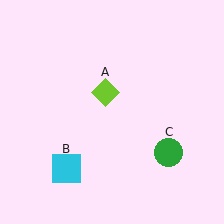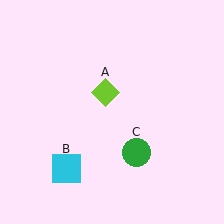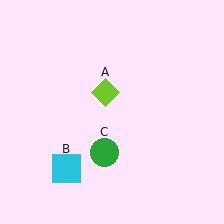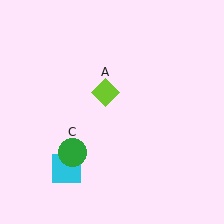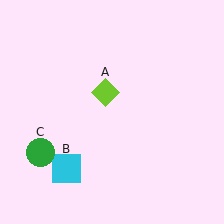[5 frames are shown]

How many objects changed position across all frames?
1 object changed position: green circle (object C).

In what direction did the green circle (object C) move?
The green circle (object C) moved left.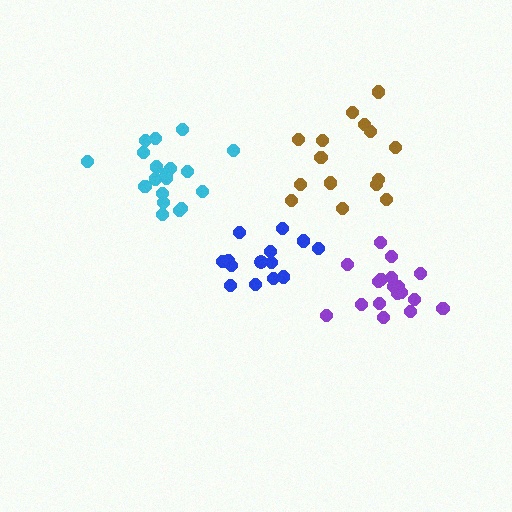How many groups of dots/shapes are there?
There are 4 groups.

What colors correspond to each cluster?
The clusters are colored: purple, brown, cyan, blue.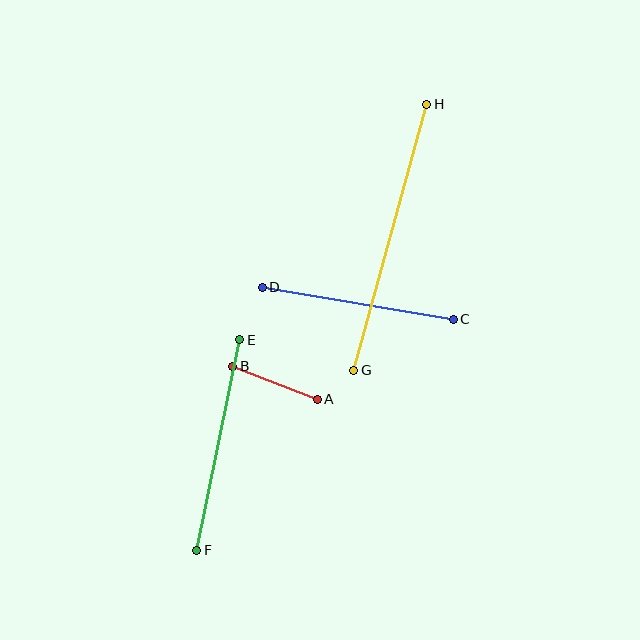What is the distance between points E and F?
The distance is approximately 215 pixels.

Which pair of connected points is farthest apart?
Points G and H are farthest apart.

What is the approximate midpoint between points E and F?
The midpoint is at approximately (218, 445) pixels.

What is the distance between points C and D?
The distance is approximately 194 pixels.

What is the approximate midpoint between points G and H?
The midpoint is at approximately (390, 237) pixels.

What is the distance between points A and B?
The distance is approximately 91 pixels.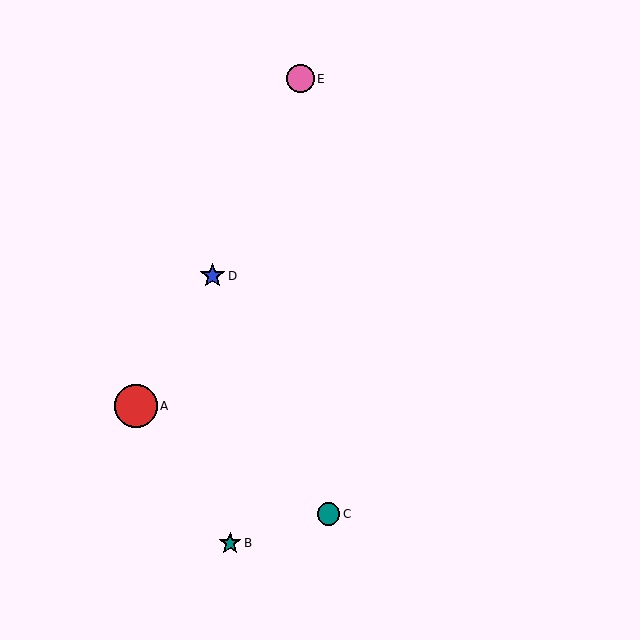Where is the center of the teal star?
The center of the teal star is at (230, 543).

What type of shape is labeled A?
Shape A is a red circle.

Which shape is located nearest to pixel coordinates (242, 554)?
The teal star (labeled B) at (230, 543) is nearest to that location.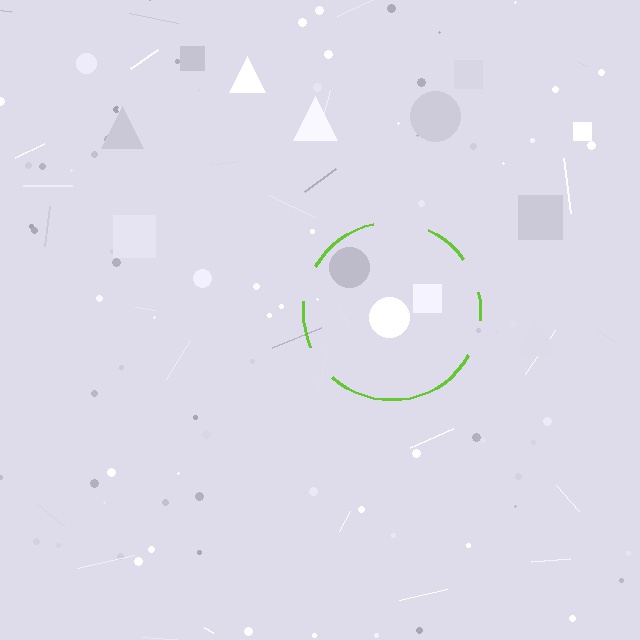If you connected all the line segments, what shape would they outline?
They would outline a circle.